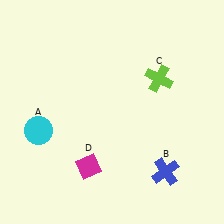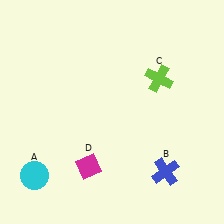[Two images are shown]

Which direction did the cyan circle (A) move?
The cyan circle (A) moved down.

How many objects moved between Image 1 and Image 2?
1 object moved between the two images.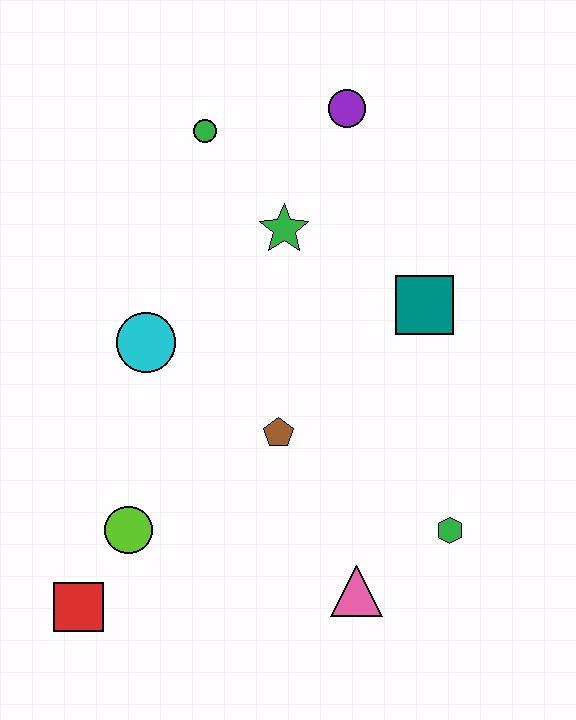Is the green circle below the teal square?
No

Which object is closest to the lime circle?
The red square is closest to the lime circle.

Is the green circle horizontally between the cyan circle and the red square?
No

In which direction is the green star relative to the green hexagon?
The green star is above the green hexagon.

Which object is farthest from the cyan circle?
The green hexagon is farthest from the cyan circle.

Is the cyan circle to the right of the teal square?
No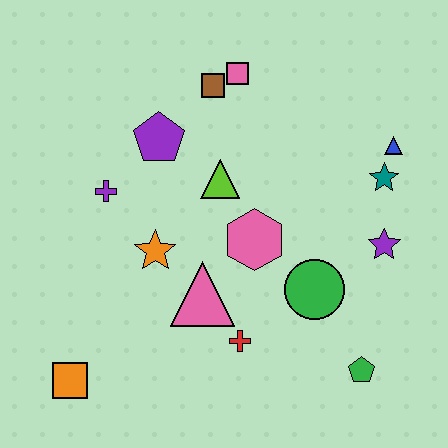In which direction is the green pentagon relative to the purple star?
The green pentagon is below the purple star.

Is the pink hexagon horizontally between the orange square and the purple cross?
No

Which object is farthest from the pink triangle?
The blue triangle is farthest from the pink triangle.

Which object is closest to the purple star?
The teal star is closest to the purple star.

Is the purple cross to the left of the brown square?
Yes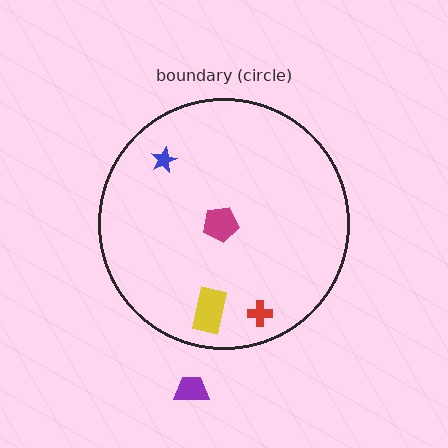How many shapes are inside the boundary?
4 inside, 1 outside.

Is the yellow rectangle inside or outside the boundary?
Inside.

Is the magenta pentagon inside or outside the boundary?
Inside.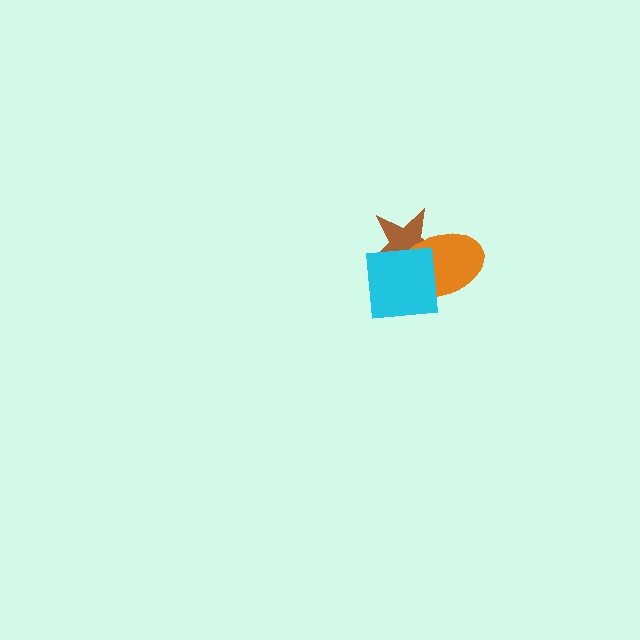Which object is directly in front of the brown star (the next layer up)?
The orange ellipse is directly in front of the brown star.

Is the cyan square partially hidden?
No, no other shape covers it.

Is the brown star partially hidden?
Yes, it is partially covered by another shape.